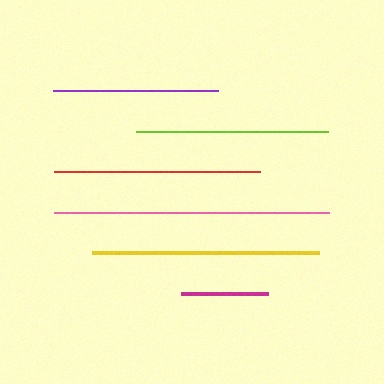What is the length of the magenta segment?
The magenta segment is approximately 87 pixels long.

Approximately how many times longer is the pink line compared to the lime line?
The pink line is approximately 1.4 times the length of the lime line.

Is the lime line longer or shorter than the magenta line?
The lime line is longer than the magenta line.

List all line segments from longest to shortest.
From longest to shortest: pink, yellow, red, lime, purple, magenta.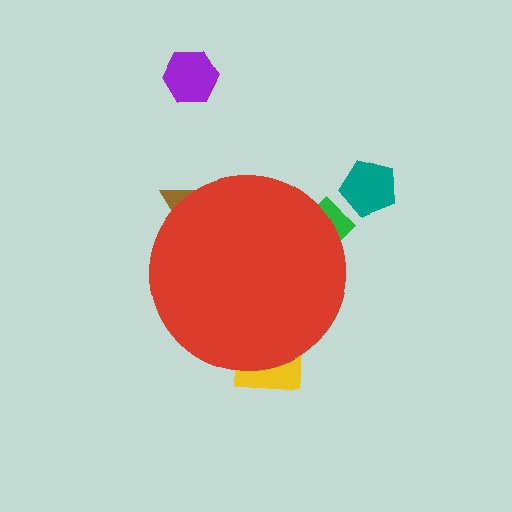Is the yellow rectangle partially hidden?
Yes, the yellow rectangle is partially hidden behind the red circle.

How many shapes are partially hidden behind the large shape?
3 shapes are partially hidden.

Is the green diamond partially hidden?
Yes, the green diamond is partially hidden behind the red circle.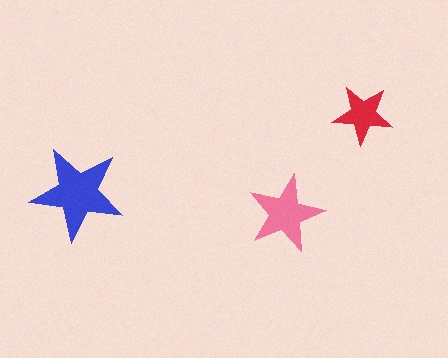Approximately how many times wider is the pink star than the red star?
About 1.5 times wider.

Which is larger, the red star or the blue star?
The blue one.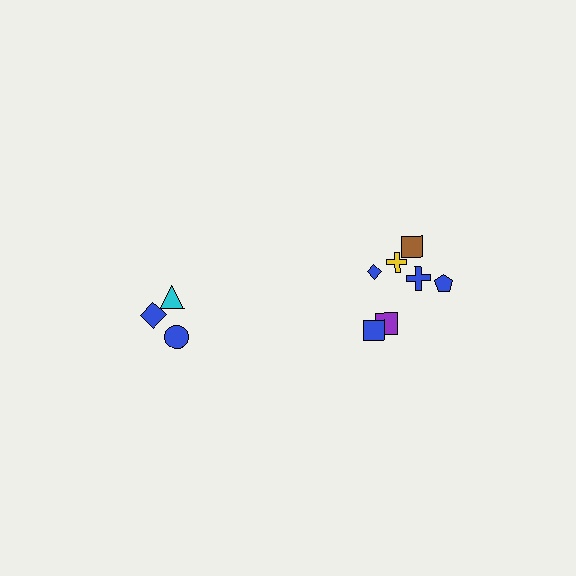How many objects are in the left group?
There are 3 objects.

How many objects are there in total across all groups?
There are 10 objects.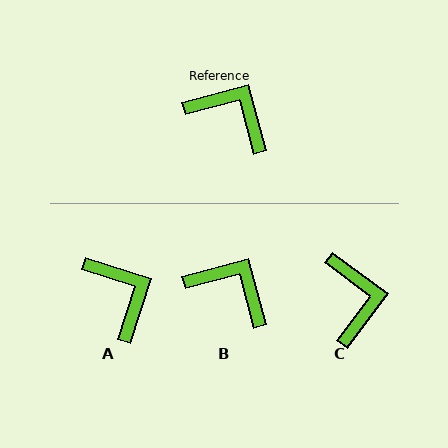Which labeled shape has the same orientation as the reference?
B.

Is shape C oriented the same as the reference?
No, it is off by about 51 degrees.